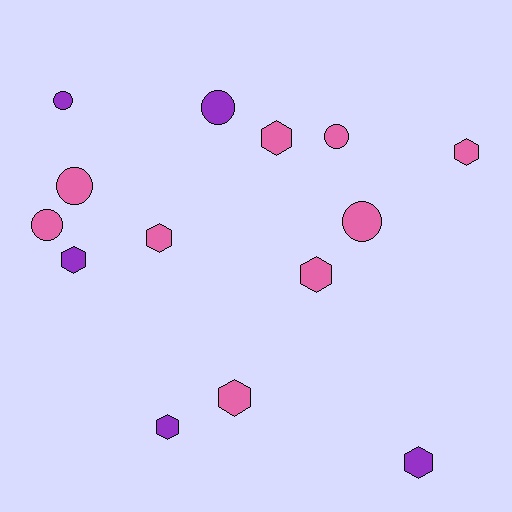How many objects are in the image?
There are 14 objects.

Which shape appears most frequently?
Hexagon, with 8 objects.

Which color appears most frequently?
Pink, with 9 objects.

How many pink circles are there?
There are 4 pink circles.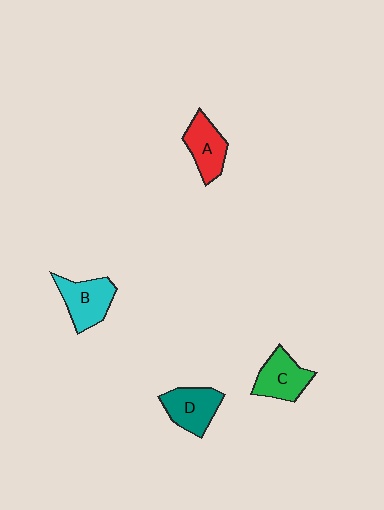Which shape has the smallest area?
Shape A (red).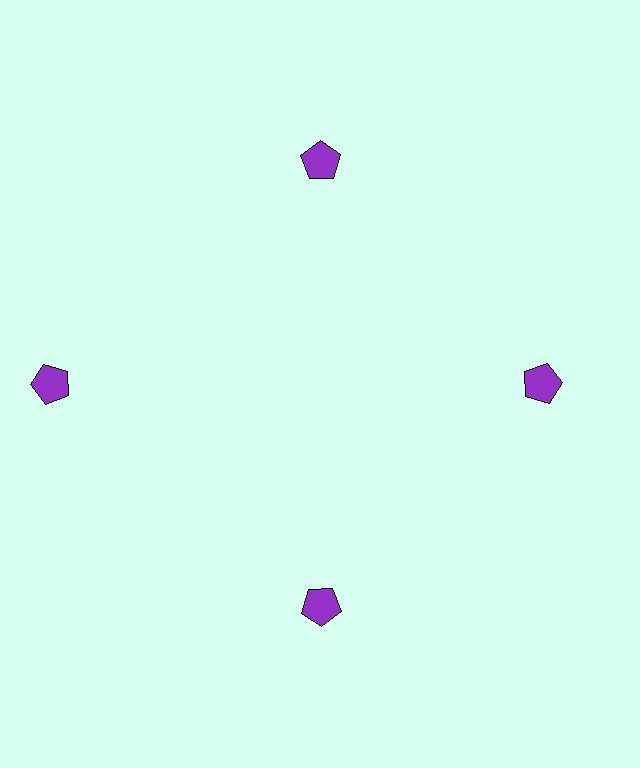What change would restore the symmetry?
The symmetry would be restored by moving it inward, back onto the ring so that all 4 pentagons sit at equal angles and equal distance from the center.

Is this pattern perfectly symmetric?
No. The 4 purple pentagons are arranged in a ring, but one element near the 9 o'clock position is pushed outward from the center, breaking the 4-fold rotational symmetry.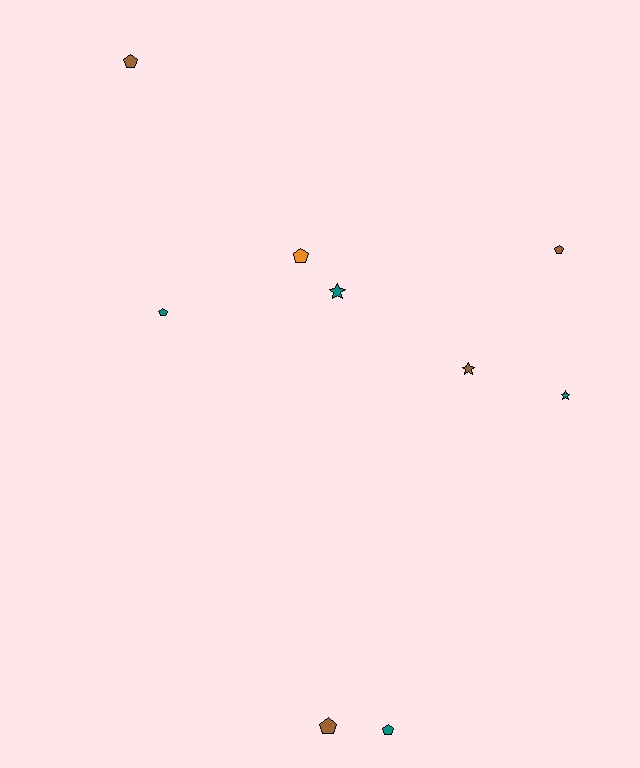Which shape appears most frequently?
Pentagon, with 6 objects.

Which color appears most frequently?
Teal, with 4 objects.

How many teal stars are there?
There are 2 teal stars.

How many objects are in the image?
There are 9 objects.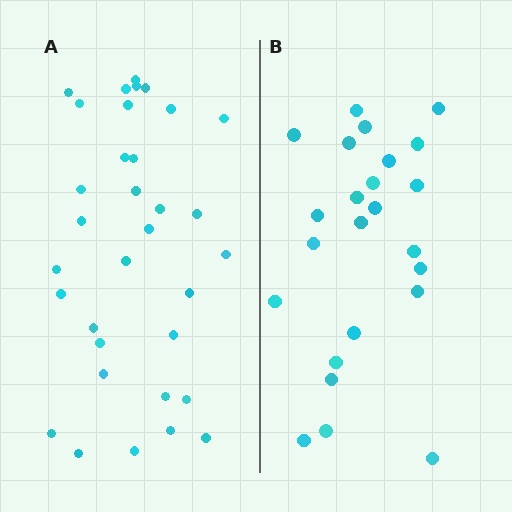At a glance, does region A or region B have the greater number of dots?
Region A (the left region) has more dots.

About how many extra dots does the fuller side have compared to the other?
Region A has roughly 8 or so more dots than region B.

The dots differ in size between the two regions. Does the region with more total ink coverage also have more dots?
No. Region B has more total ink coverage because its dots are larger, but region A actually contains more individual dots. Total area can be misleading — the number of items is what matters here.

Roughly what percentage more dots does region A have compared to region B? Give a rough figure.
About 40% more.